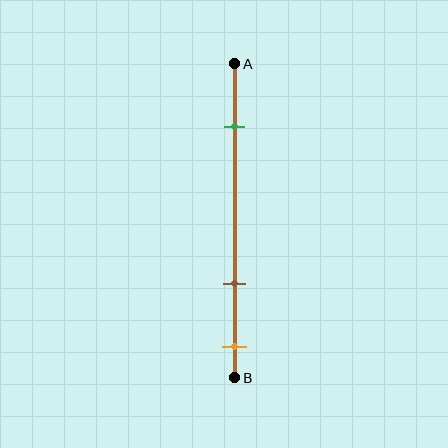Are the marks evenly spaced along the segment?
No, the marks are not evenly spaced.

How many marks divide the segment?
There are 3 marks dividing the segment.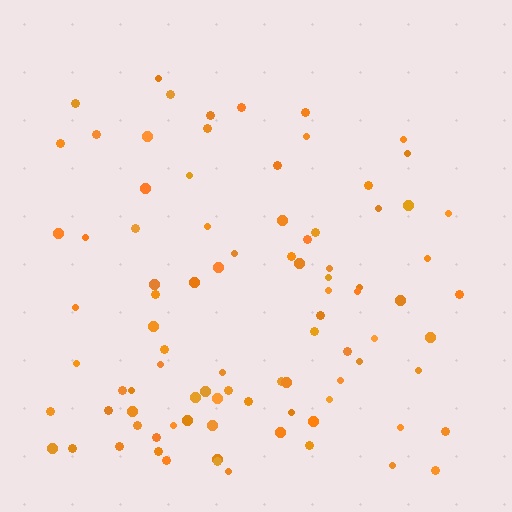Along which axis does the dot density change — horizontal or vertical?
Vertical.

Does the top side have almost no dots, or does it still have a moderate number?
Still a moderate number, just noticeably fewer than the bottom.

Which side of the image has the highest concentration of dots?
The bottom.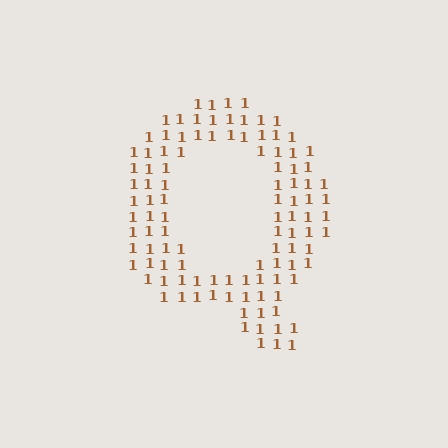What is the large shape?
The large shape is the letter Q.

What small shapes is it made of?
It is made of small digit 1's.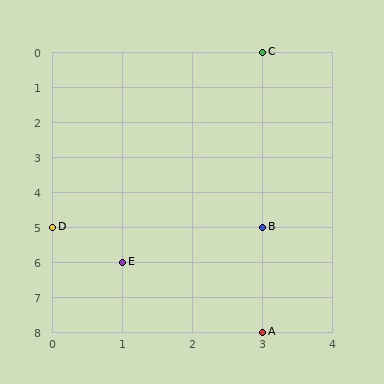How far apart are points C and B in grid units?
Points C and B are 5 rows apart.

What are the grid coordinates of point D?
Point D is at grid coordinates (0, 5).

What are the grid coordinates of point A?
Point A is at grid coordinates (3, 8).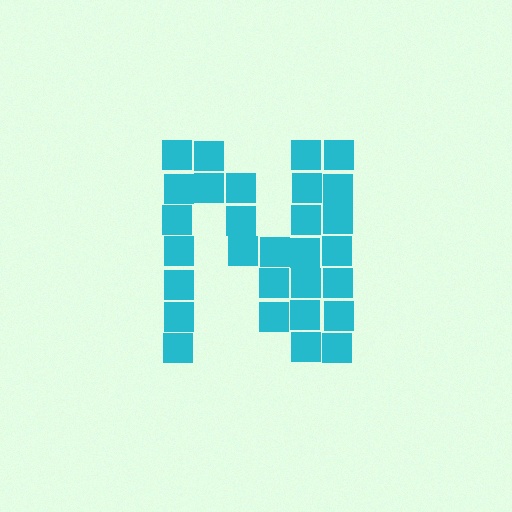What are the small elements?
The small elements are squares.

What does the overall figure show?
The overall figure shows the letter N.